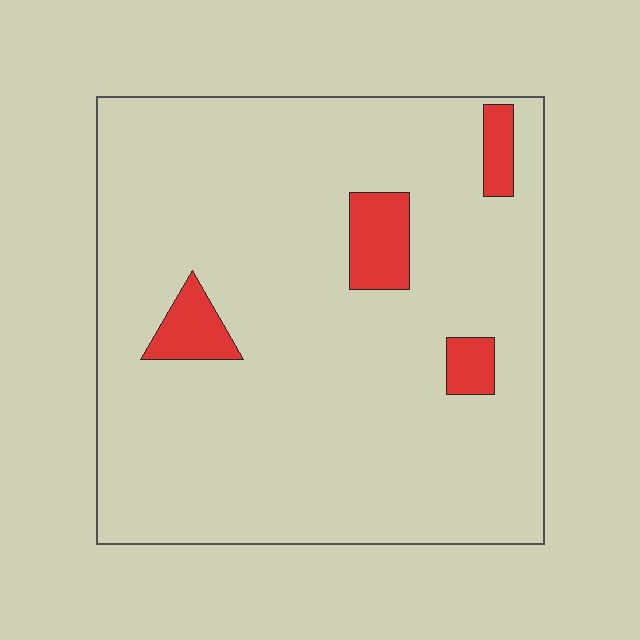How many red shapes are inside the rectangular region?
4.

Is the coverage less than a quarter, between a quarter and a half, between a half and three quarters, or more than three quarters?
Less than a quarter.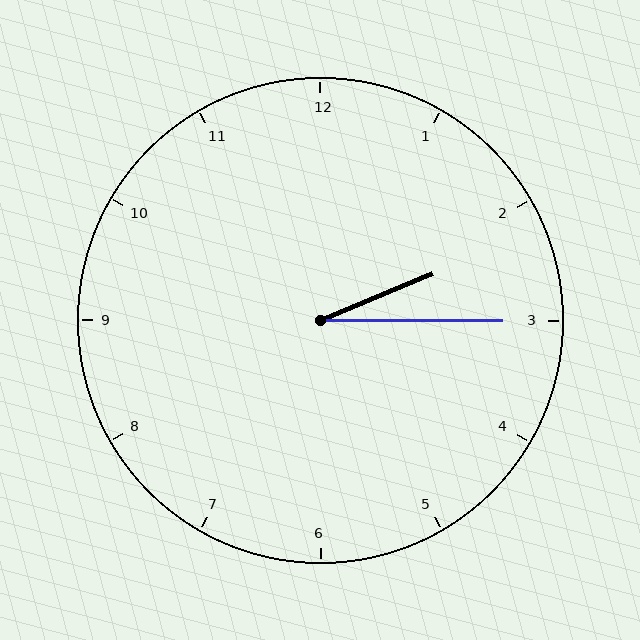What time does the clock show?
2:15.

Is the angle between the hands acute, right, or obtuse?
It is acute.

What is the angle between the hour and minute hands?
Approximately 22 degrees.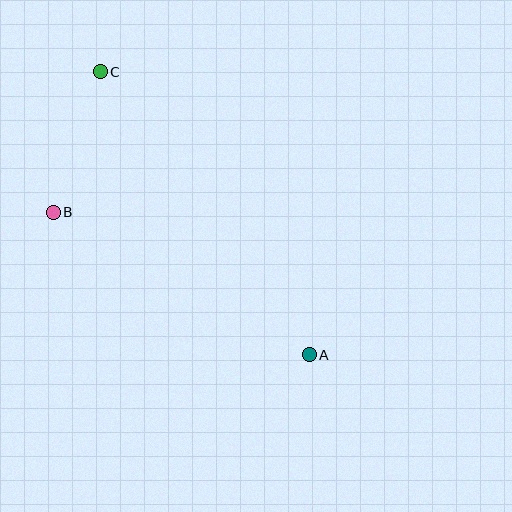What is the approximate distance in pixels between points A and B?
The distance between A and B is approximately 293 pixels.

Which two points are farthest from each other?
Points A and C are farthest from each other.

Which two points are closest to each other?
Points B and C are closest to each other.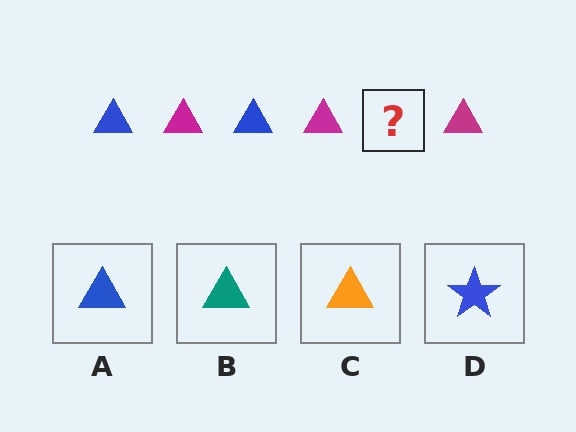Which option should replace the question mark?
Option A.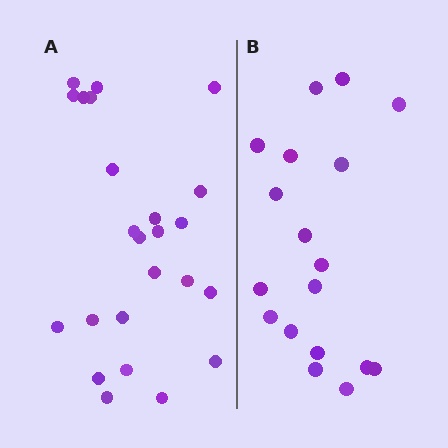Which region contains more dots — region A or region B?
Region A (the left region) has more dots.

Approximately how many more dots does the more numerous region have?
Region A has about 6 more dots than region B.